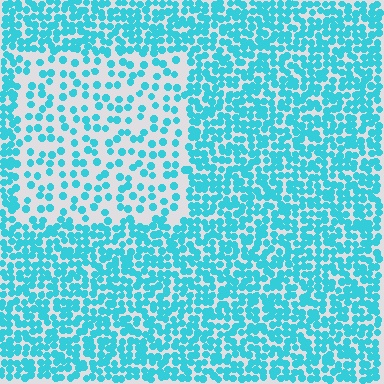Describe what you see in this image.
The image contains small cyan elements arranged at two different densities. A rectangle-shaped region is visible where the elements are less densely packed than the surrounding area.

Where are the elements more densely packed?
The elements are more densely packed outside the rectangle boundary.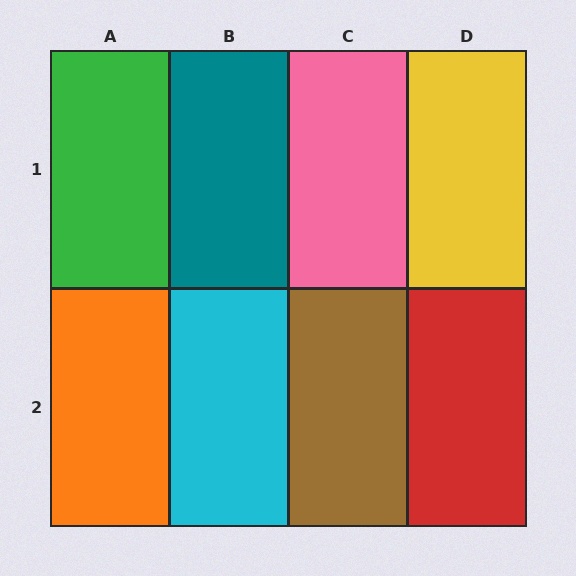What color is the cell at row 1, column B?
Teal.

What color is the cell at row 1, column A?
Green.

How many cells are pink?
1 cell is pink.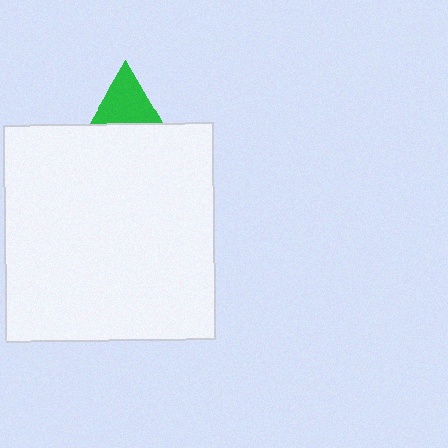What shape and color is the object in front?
The object in front is a white rectangle.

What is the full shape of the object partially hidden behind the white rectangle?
The partially hidden object is a green triangle.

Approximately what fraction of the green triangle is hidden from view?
Roughly 56% of the green triangle is hidden behind the white rectangle.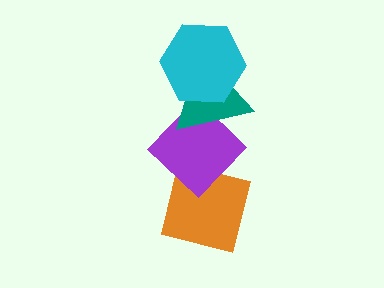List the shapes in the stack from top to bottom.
From top to bottom: the cyan hexagon, the teal triangle, the purple diamond, the orange square.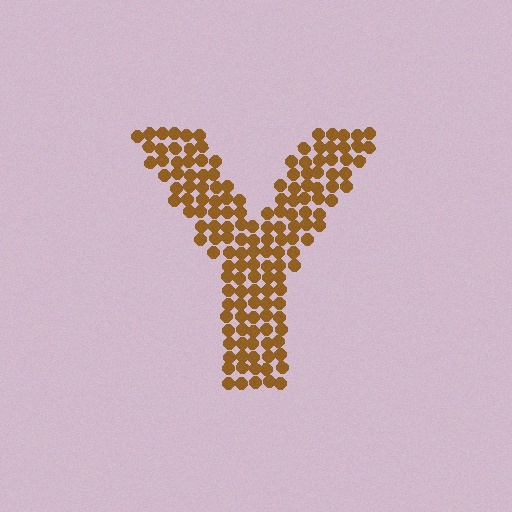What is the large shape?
The large shape is the letter Y.